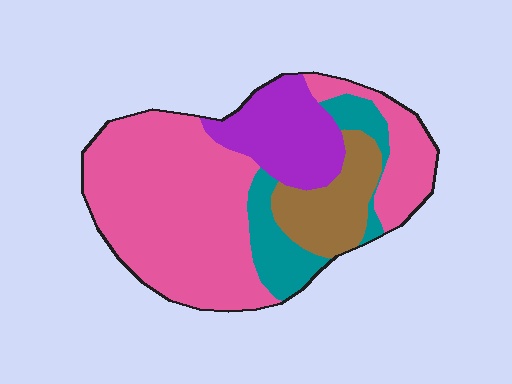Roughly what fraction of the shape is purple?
Purple takes up about one sixth (1/6) of the shape.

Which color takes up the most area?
Pink, at roughly 55%.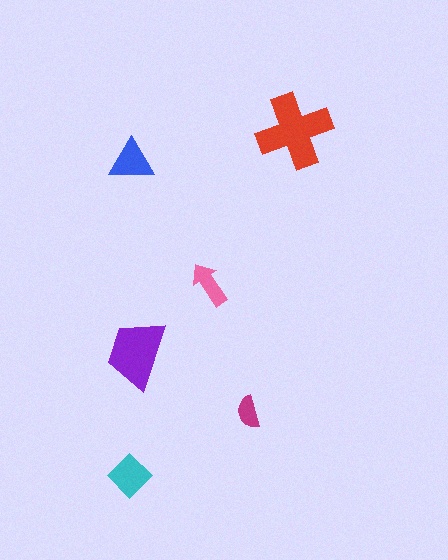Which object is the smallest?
The magenta semicircle.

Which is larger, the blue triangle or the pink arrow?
The blue triangle.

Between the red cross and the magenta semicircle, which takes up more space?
The red cross.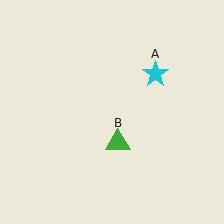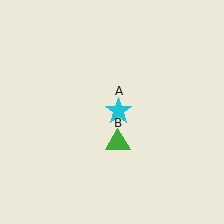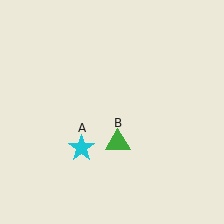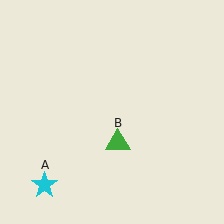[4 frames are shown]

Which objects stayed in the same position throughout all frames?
Green triangle (object B) remained stationary.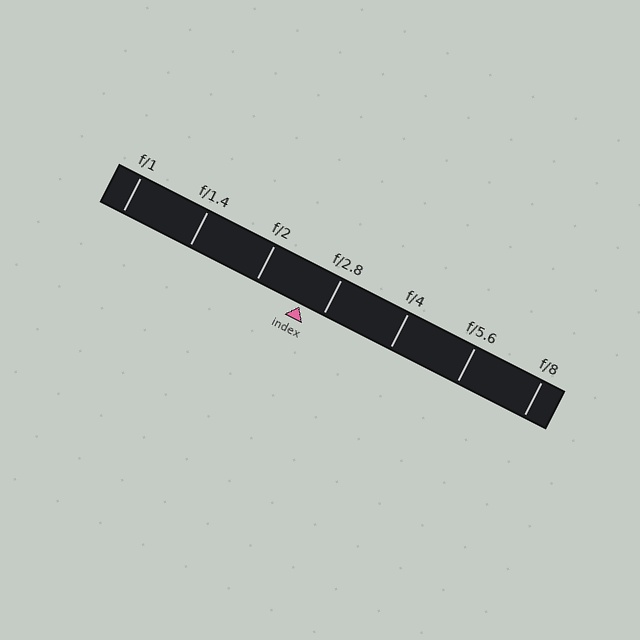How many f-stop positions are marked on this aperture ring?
There are 7 f-stop positions marked.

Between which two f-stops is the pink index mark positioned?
The index mark is between f/2 and f/2.8.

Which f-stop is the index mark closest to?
The index mark is closest to f/2.8.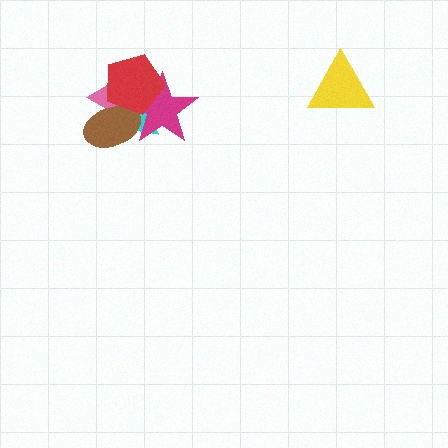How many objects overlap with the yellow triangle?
0 objects overlap with the yellow triangle.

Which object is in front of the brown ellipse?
The red pentagon is in front of the brown ellipse.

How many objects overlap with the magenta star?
4 objects overlap with the magenta star.